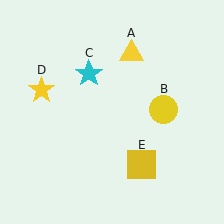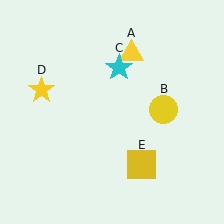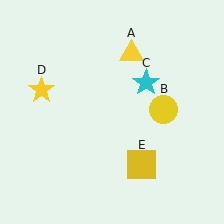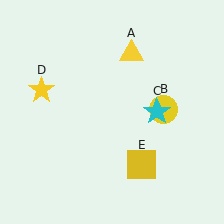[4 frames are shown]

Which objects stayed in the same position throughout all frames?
Yellow triangle (object A) and yellow circle (object B) and yellow star (object D) and yellow square (object E) remained stationary.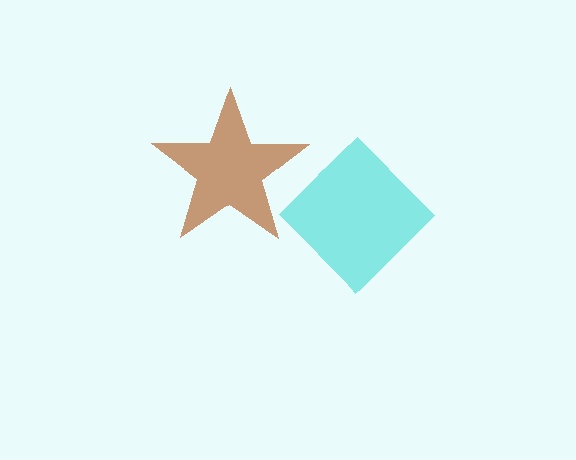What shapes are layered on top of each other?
The layered shapes are: a brown star, a cyan diamond.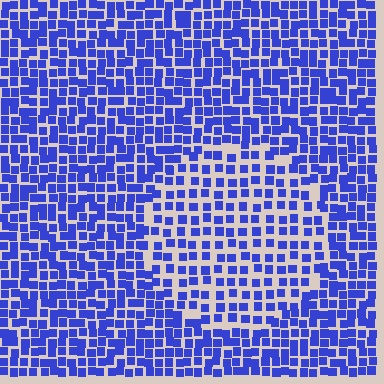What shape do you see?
I see a circle.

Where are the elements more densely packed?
The elements are more densely packed outside the circle boundary.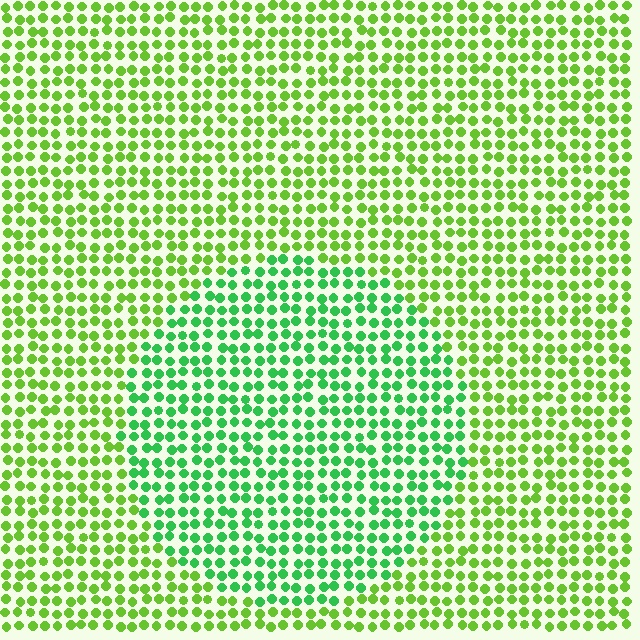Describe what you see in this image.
The image is filled with small lime elements in a uniform arrangement. A circle-shaped region is visible where the elements are tinted to a slightly different hue, forming a subtle color boundary.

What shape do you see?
I see a circle.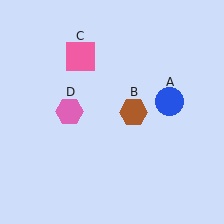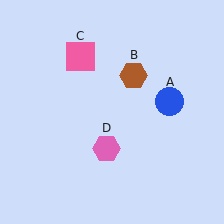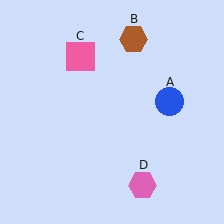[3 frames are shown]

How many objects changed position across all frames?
2 objects changed position: brown hexagon (object B), pink hexagon (object D).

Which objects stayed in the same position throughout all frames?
Blue circle (object A) and pink square (object C) remained stationary.